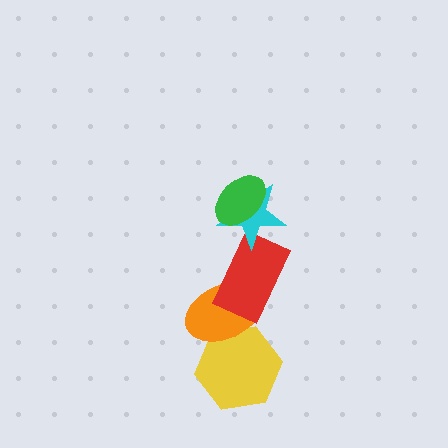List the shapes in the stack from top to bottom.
From top to bottom: the green ellipse, the cyan star, the red rectangle, the orange ellipse, the yellow hexagon.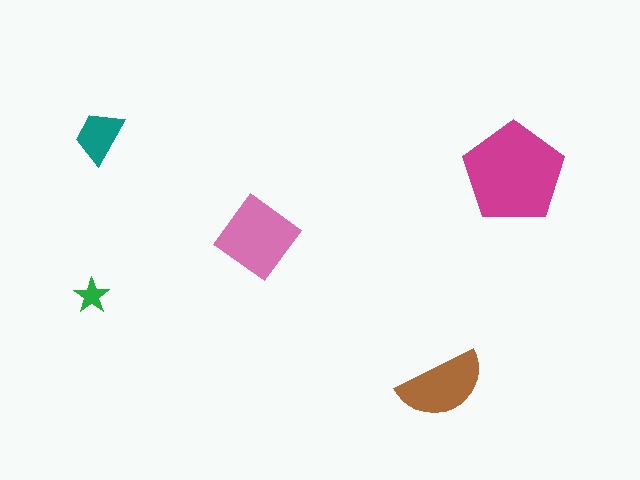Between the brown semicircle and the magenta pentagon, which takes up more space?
The magenta pentagon.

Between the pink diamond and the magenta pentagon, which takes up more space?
The magenta pentagon.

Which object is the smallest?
The green star.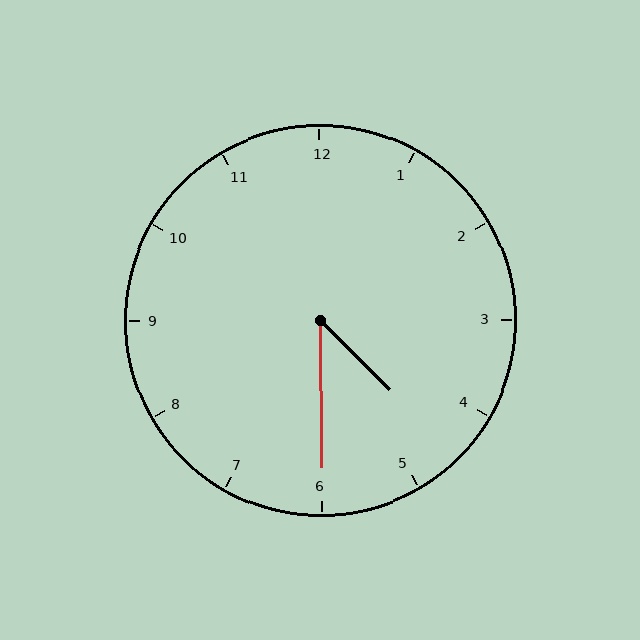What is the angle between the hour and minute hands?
Approximately 45 degrees.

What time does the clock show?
4:30.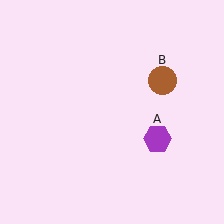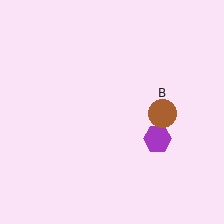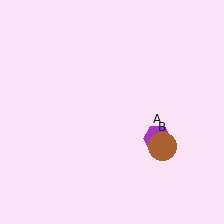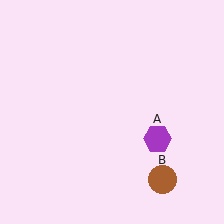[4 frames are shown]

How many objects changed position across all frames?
1 object changed position: brown circle (object B).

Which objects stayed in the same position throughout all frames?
Purple hexagon (object A) remained stationary.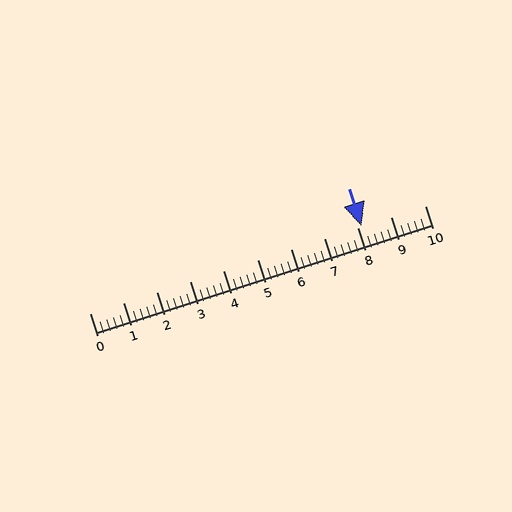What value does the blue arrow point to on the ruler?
The blue arrow points to approximately 8.1.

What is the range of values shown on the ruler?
The ruler shows values from 0 to 10.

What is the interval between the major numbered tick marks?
The major tick marks are spaced 1 units apart.